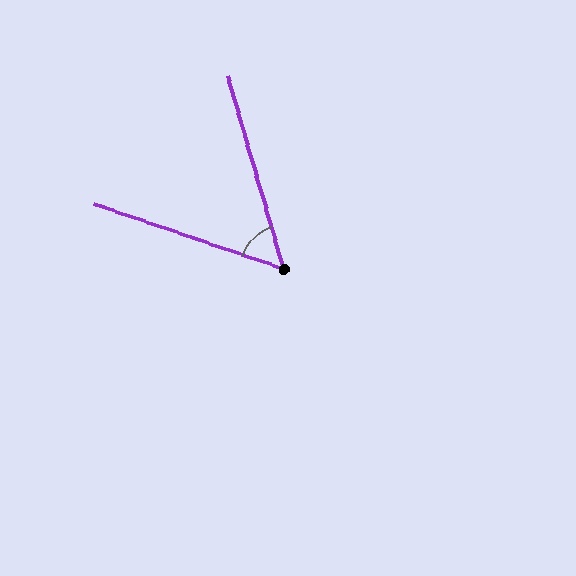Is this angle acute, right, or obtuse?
It is acute.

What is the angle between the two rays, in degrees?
Approximately 55 degrees.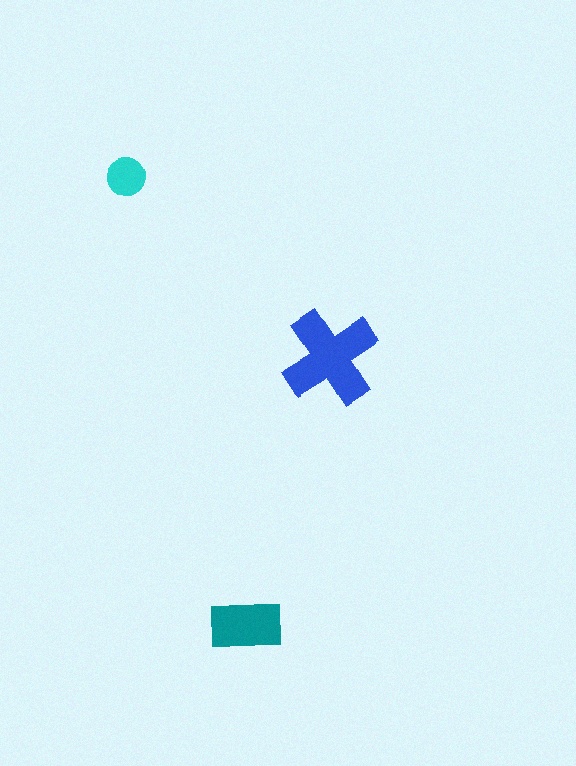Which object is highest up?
The cyan circle is topmost.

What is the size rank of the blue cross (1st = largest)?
1st.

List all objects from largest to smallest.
The blue cross, the teal rectangle, the cyan circle.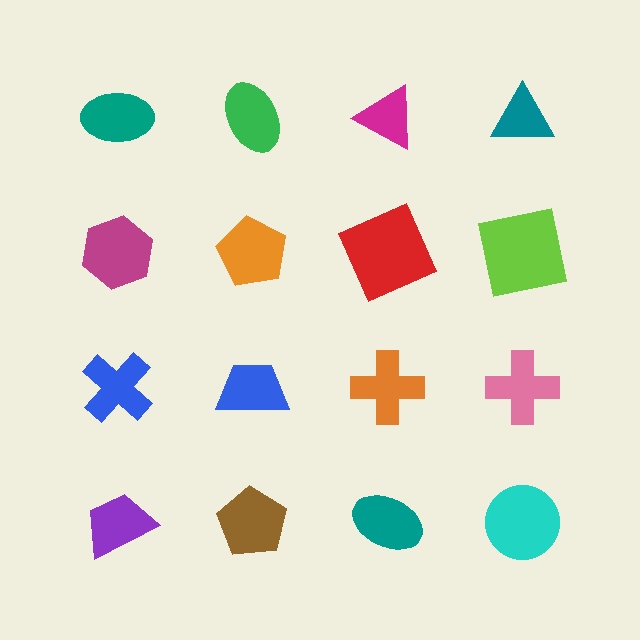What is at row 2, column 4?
A lime square.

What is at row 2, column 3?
A red square.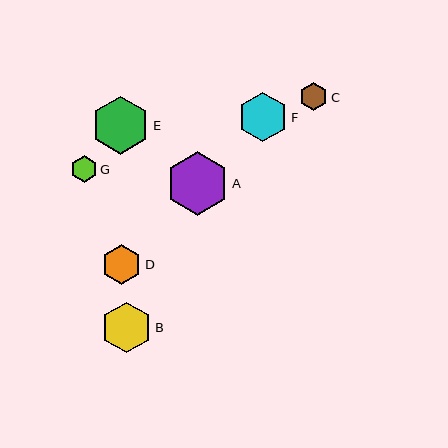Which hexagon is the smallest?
Hexagon G is the smallest with a size of approximately 26 pixels.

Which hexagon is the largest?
Hexagon A is the largest with a size of approximately 63 pixels.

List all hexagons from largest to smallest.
From largest to smallest: A, E, B, F, D, C, G.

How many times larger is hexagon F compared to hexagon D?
Hexagon F is approximately 1.3 times the size of hexagon D.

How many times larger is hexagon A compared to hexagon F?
Hexagon A is approximately 1.3 times the size of hexagon F.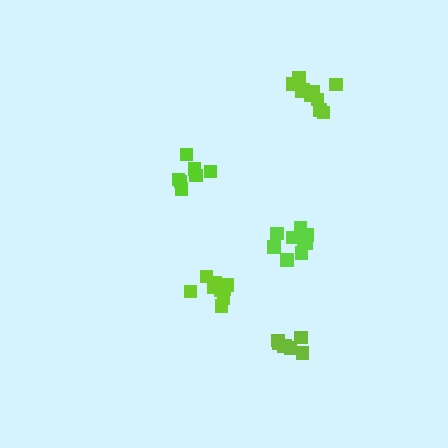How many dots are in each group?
Group 1: 7 dots, Group 2: 10 dots, Group 3: 10 dots, Group 4: 9 dots, Group 5: 7 dots (43 total).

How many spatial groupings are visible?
There are 5 spatial groupings.